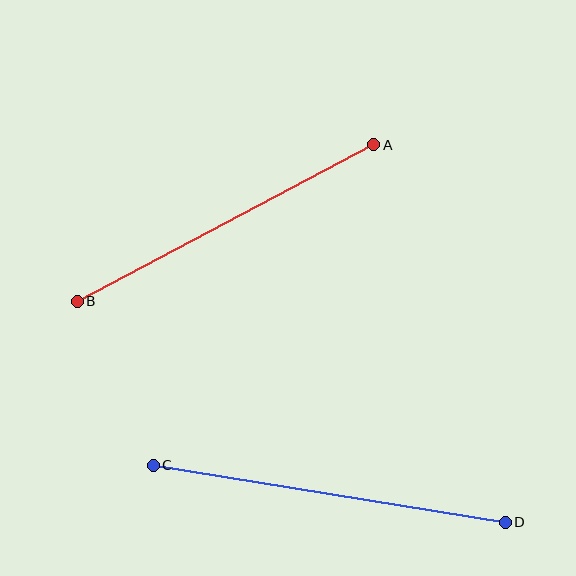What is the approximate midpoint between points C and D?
The midpoint is at approximately (329, 494) pixels.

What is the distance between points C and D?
The distance is approximately 357 pixels.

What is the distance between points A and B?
The distance is approximately 335 pixels.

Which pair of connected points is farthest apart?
Points C and D are farthest apart.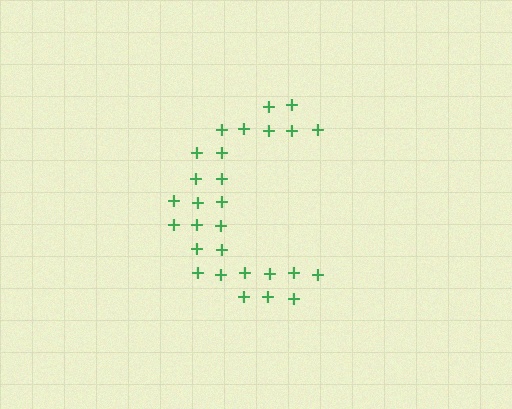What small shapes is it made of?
It is made of small plus signs.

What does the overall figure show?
The overall figure shows the letter C.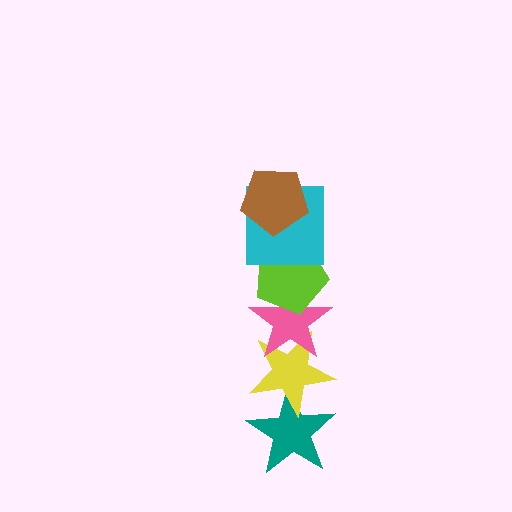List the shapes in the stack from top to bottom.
From top to bottom: the brown pentagon, the cyan square, the lime pentagon, the pink star, the yellow star, the teal star.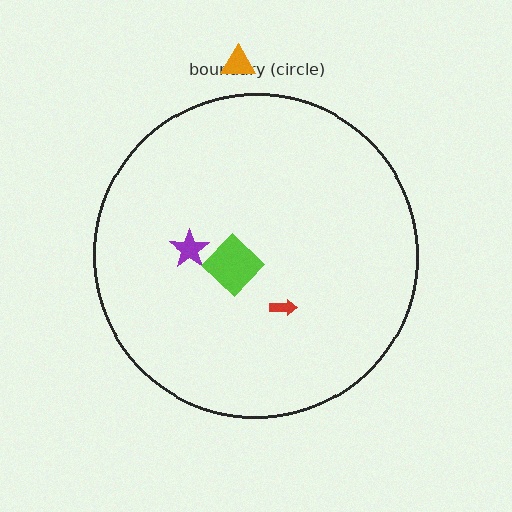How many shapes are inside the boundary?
3 inside, 1 outside.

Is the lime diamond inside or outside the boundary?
Inside.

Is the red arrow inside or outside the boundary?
Inside.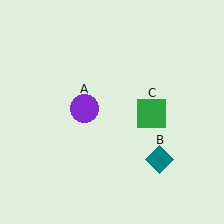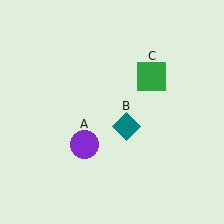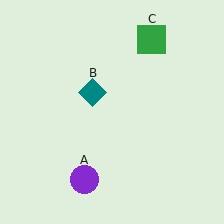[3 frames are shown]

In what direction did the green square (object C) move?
The green square (object C) moved up.